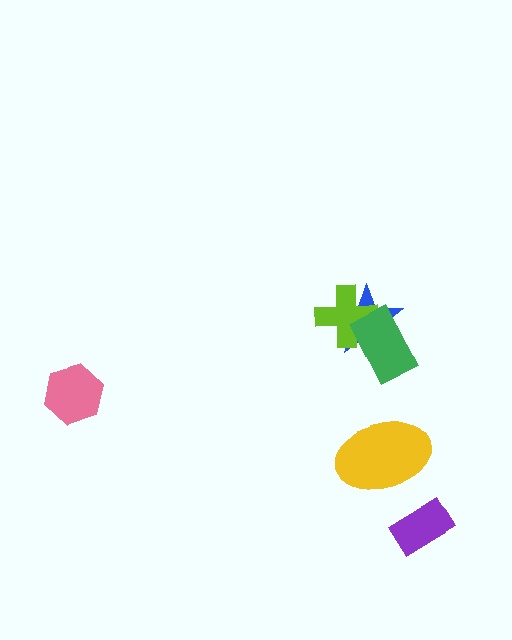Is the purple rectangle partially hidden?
No, no other shape covers it.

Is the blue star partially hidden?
Yes, it is partially covered by another shape.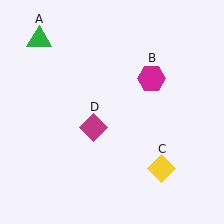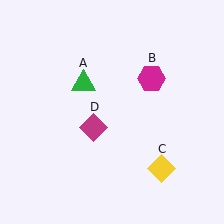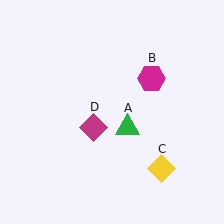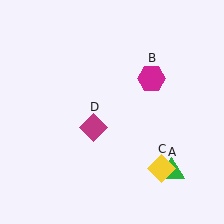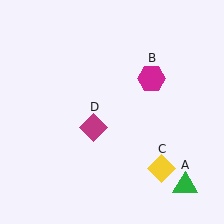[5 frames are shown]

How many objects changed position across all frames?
1 object changed position: green triangle (object A).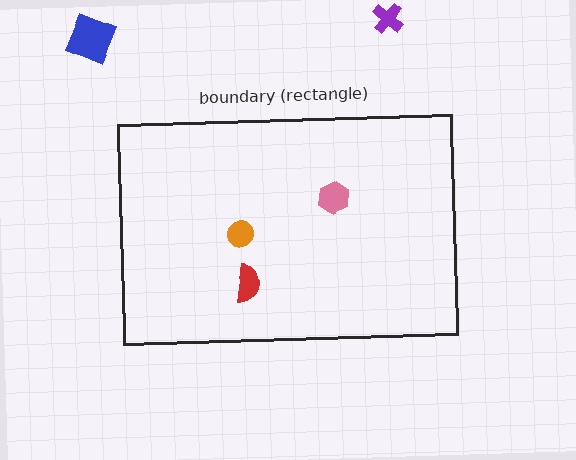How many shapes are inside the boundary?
3 inside, 2 outside.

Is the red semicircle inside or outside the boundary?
Inside.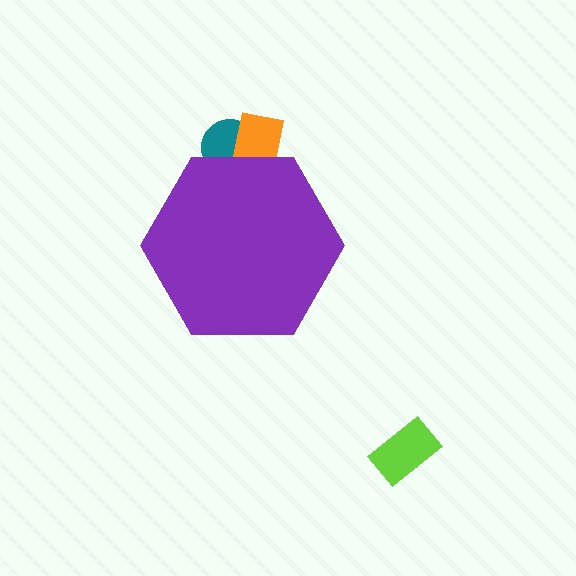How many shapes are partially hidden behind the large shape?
2 shapes are partially hidden.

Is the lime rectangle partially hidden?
No, the lime rectangle is fully visible.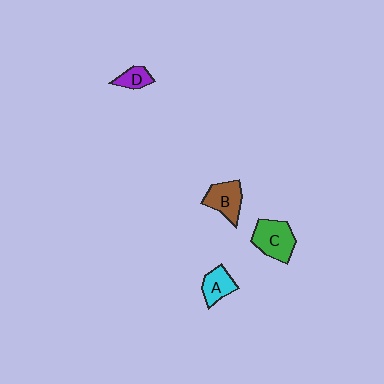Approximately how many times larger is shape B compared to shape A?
Approximately 1.2 times.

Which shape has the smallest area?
Shape D (purple).